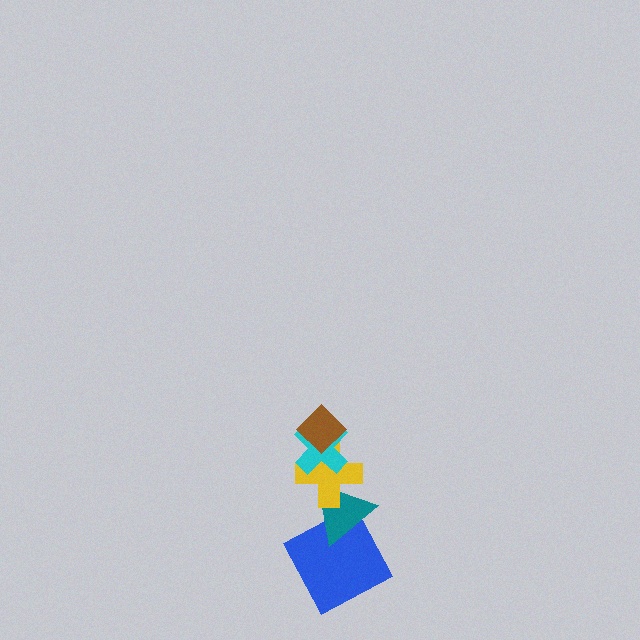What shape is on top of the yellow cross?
The cyan cross is on top of the yellow cross.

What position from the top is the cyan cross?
The cyan cross is 2nd from the top.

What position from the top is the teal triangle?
The teal triangle is 4th from the top.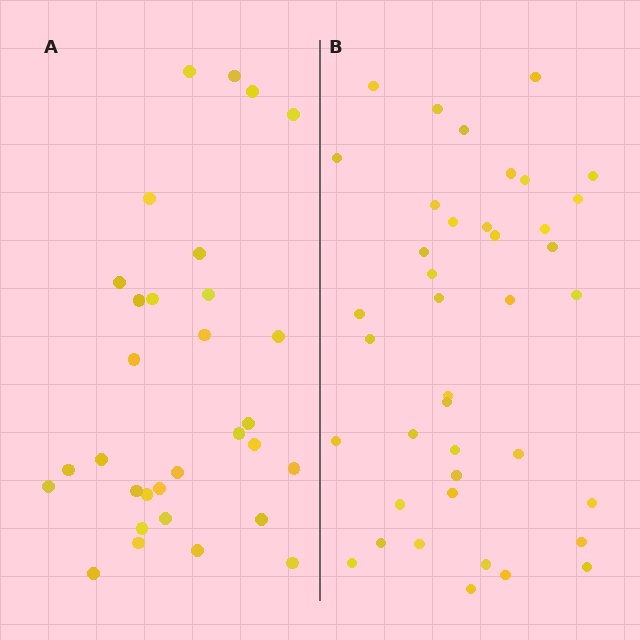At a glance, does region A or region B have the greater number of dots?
Region B (the right region) has more dots.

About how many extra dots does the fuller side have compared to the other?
Region B has roughly 8 or so more dots than region A.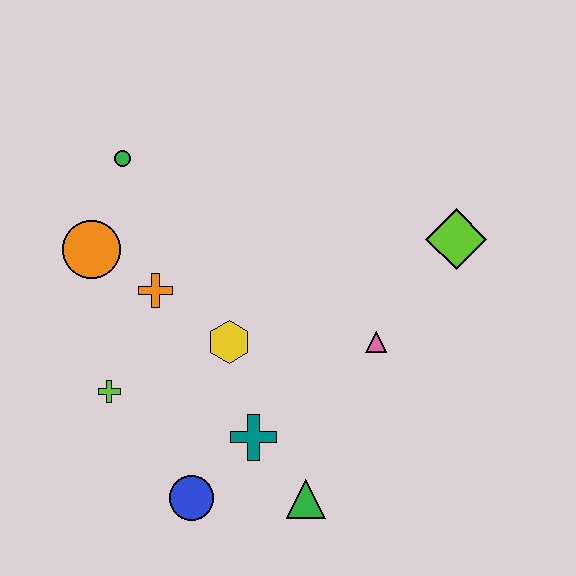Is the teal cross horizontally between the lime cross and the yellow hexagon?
No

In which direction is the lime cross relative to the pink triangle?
The lime cross is to the left of the pink triangle.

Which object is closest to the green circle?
The orange circle is closest to the green circle.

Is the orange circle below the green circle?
Yes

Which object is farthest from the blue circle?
The lime diamond is farthest from the blue circle.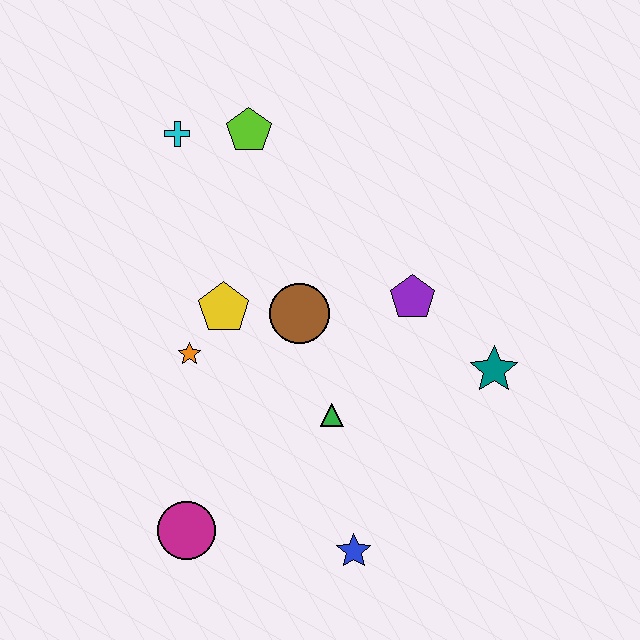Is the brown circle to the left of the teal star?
Yes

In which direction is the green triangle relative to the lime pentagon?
The green triangle is below the lime pentagon.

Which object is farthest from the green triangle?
The cyan cross is farthest from the green triangle.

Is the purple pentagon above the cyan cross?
No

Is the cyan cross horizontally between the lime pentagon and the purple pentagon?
No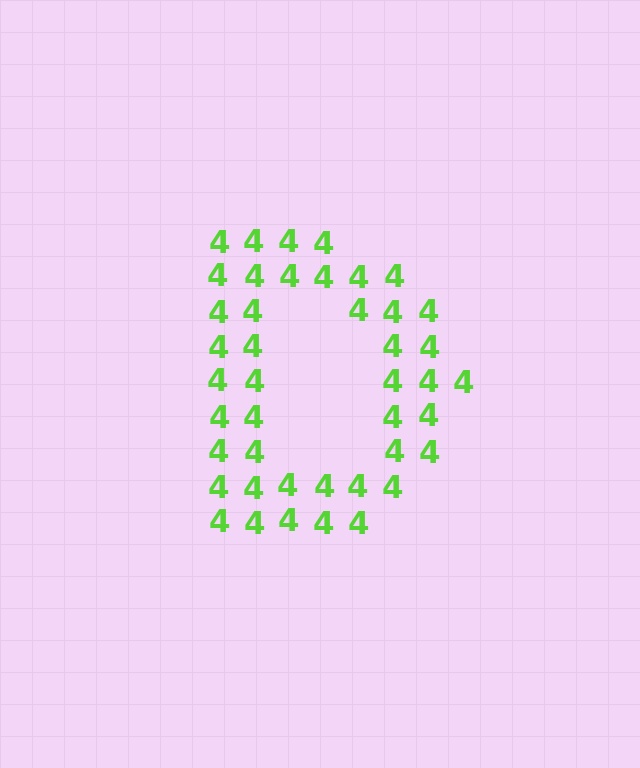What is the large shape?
The large shape is the letter D.